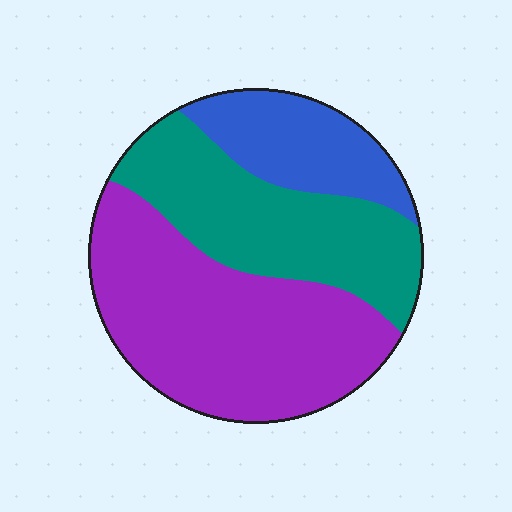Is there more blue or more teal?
Teal.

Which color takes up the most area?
Purple, at roughly 50%.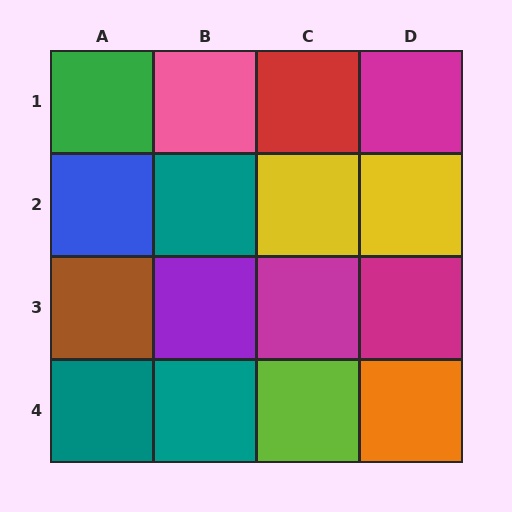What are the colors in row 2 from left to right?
Blue, teal, yellow, yellow.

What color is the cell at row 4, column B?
Teal.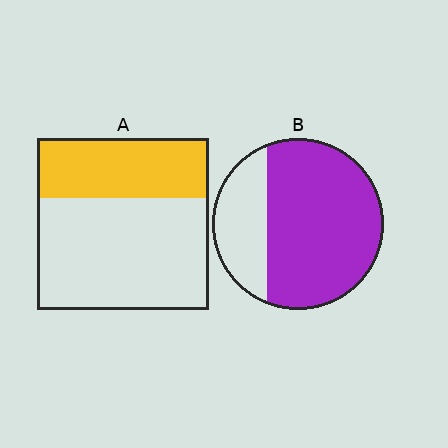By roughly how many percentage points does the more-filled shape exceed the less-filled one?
By roughly 40 percentage points (B over A).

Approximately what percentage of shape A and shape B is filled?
A is approximately 35% and B is approximately 70%.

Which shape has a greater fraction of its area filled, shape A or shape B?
Shape B.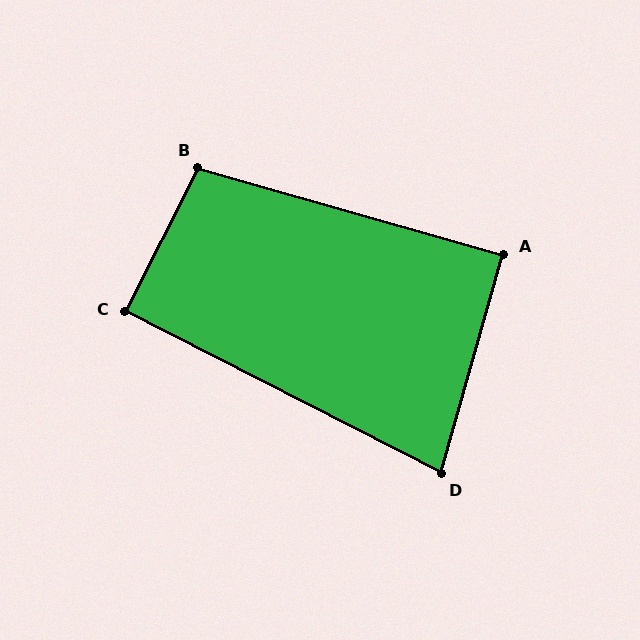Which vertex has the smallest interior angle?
D, at approximately 79 degrees.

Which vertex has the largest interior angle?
B, at approximately 101 degrees.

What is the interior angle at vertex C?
Approximately 90 degrees (approximately right).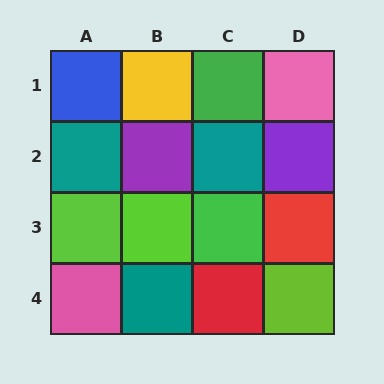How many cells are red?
2 cells are red.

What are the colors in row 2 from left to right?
Teal, purple, teal, purple.